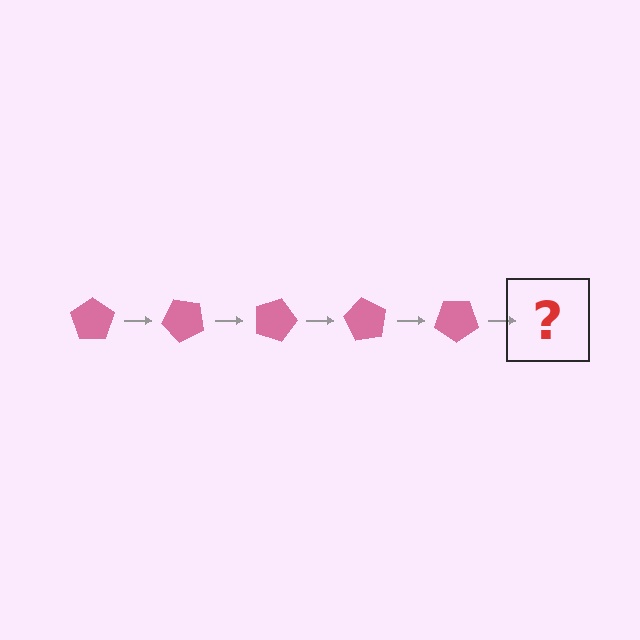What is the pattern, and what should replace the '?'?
The pattern is that the pentagon rotates 45 degrees each step. The '?' should be a pink pentagon rotated 225 degrees.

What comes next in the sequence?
The next element should be a pink pentagon rotated 225 degrees.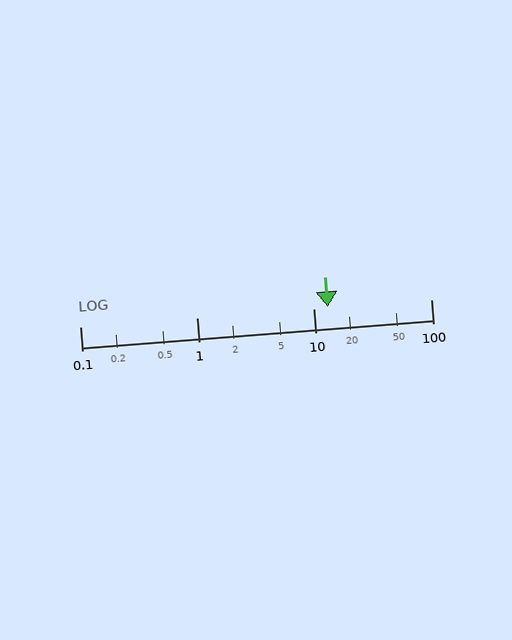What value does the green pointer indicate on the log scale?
The pointer indicates approximately 13.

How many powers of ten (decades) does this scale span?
The scale spans 3 decades, from 0.1 to 100.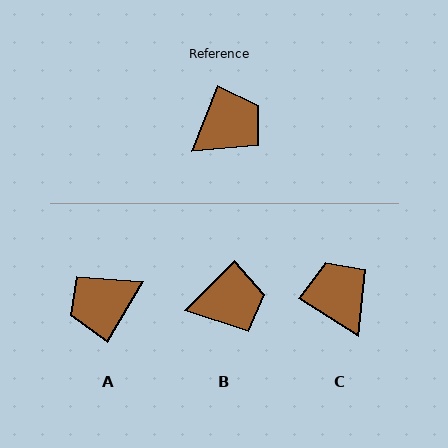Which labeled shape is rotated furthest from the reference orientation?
A, about 170 degrees away.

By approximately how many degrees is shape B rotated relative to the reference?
Approximately 24 degrees clockwise.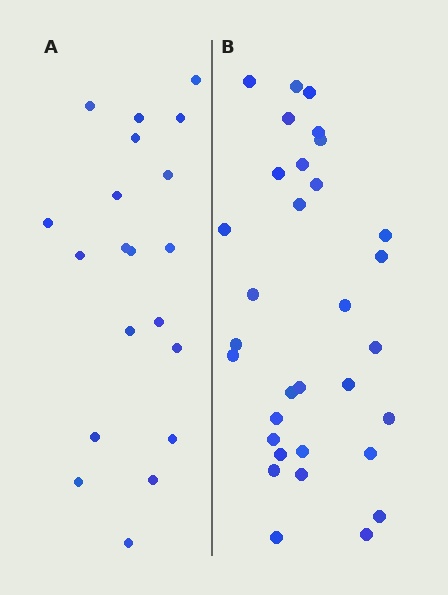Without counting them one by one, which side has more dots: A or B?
Region B (the right region) has more dots.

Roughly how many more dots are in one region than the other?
Region B has roughly 12 or so more dots than region A.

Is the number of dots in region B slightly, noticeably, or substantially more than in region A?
Region B has substantially more. The ratio is roughly 1.6 to 1.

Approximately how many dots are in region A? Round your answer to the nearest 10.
About 20 dots.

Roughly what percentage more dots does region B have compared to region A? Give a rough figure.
About 60% more.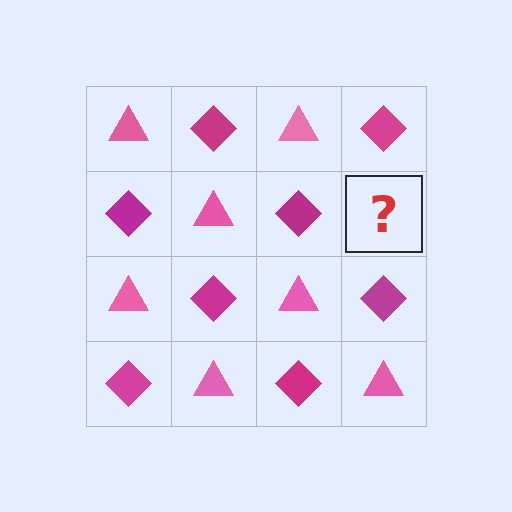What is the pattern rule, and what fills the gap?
The rule is that it alternates pink triangle and magenta diamond in a checkerboard pattern. The gap should be filled with a pink triangle.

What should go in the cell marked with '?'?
The missing cell should contain a pink triangle.